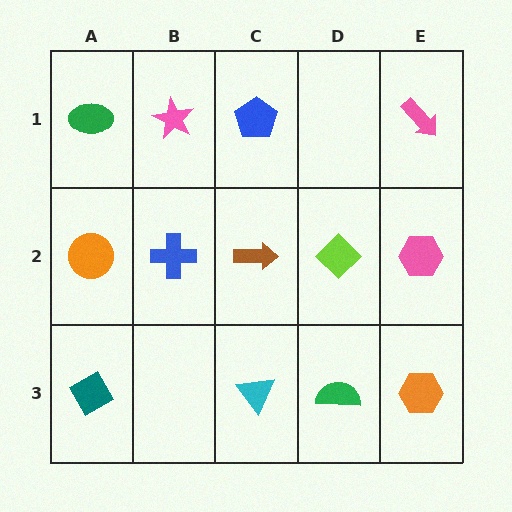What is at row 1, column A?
A green ellipse.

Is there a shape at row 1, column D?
No, that cell is empty.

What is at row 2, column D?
A lime diamond.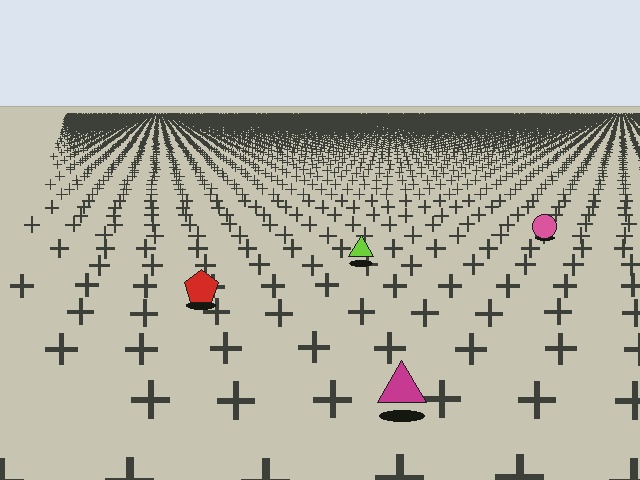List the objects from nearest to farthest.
From nearest to farthest: the magenta triangle, the red pentagon, the lime triangle, the pink circle.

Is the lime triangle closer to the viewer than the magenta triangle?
No. The magenta triangle is closer — you can tell from the texture gradient: the ground texture is coarser near it.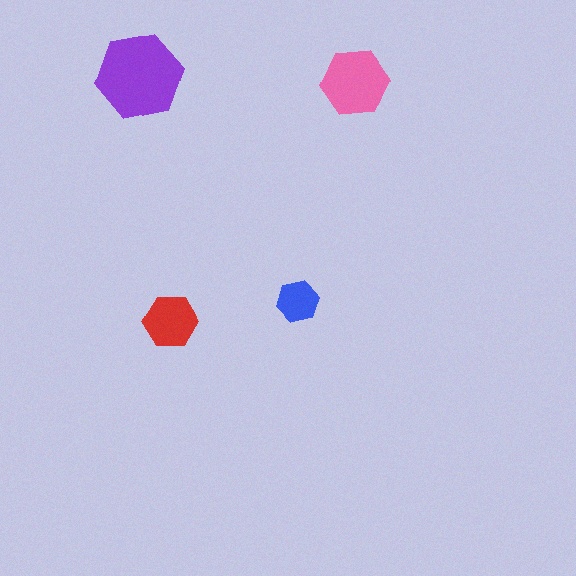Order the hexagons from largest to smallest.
the purple one, the pink one, the red one, the blue one.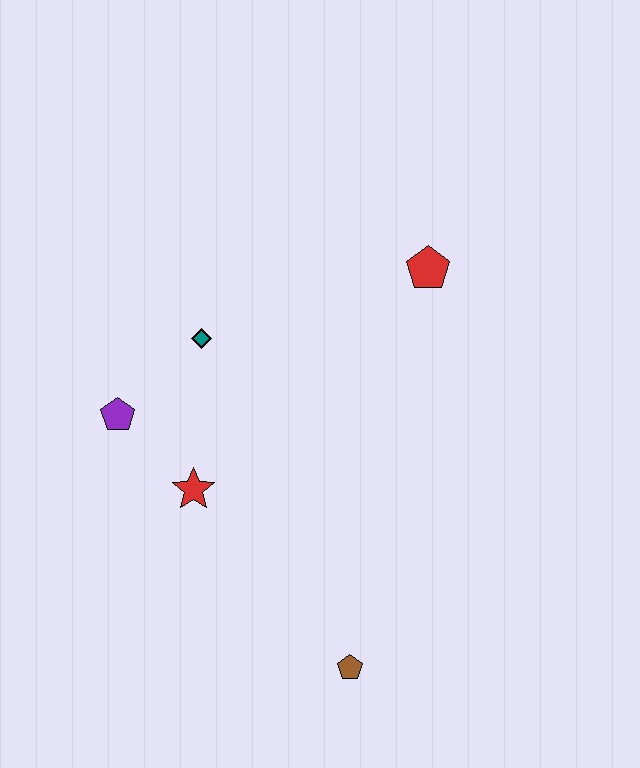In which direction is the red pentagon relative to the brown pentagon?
The red pentagon is above the brown pentagon.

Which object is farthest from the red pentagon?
The brown pentagon is farthest from the red pentagon.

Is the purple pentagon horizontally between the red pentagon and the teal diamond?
No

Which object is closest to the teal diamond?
The purple pentagon is closest to the teal diamond.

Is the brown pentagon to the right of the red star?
Yes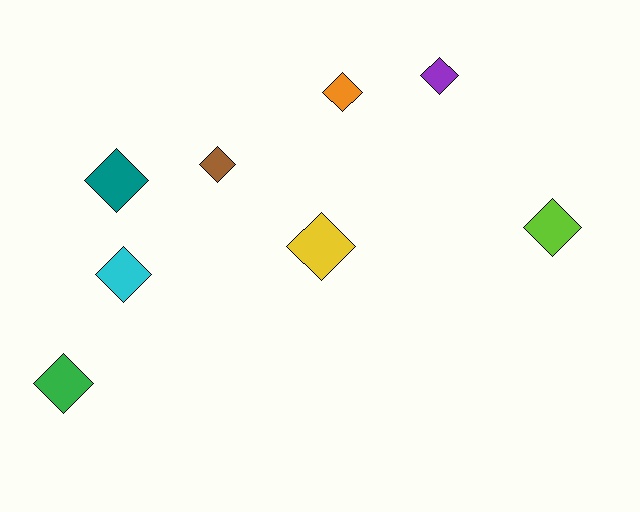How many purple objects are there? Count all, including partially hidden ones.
There is 1 purple object.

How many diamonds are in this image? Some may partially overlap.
There are 8 diamonds.